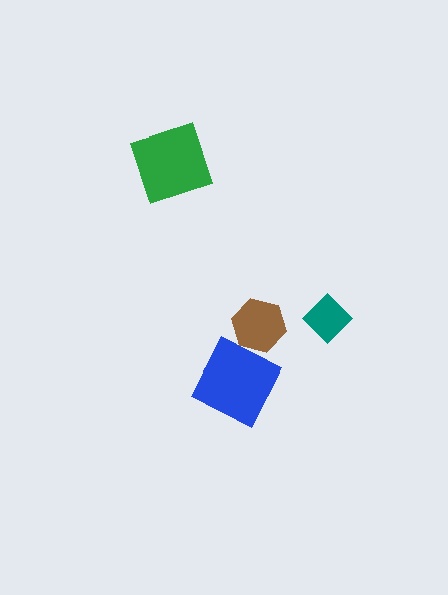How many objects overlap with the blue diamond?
1 object overlaps with the blue diamond.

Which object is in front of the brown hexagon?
The blue diamond is in front of the brown hexagon.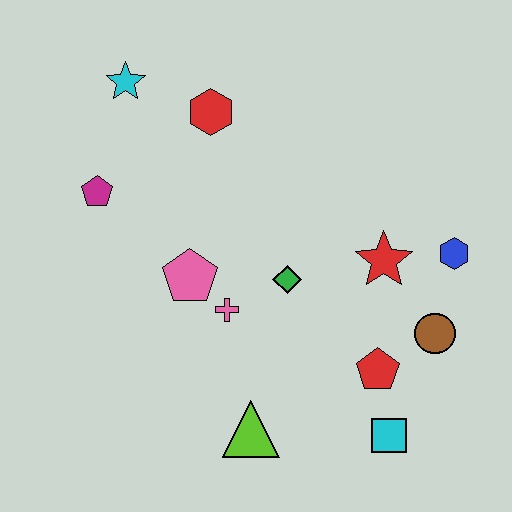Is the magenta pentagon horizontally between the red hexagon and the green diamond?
No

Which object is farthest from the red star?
The cyan star is farthest from the red star.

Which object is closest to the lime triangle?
The pink cross is closest to the lime triangle.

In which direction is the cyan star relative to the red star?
The cyan star is to the left of the red star.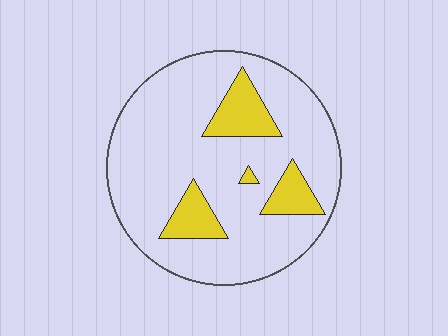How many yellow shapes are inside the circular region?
4.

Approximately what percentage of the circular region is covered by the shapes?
Approximately 15%.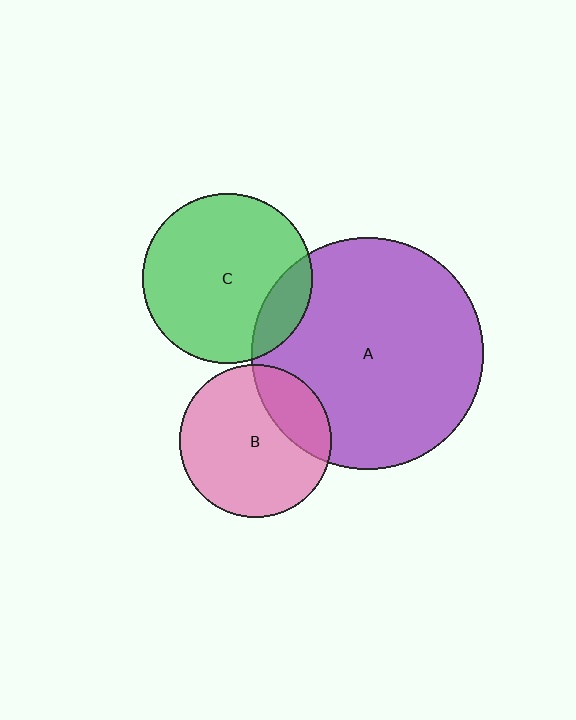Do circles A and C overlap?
Yes.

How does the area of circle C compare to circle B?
Approximately 1.2 times.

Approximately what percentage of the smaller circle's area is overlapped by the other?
Approximately 15%.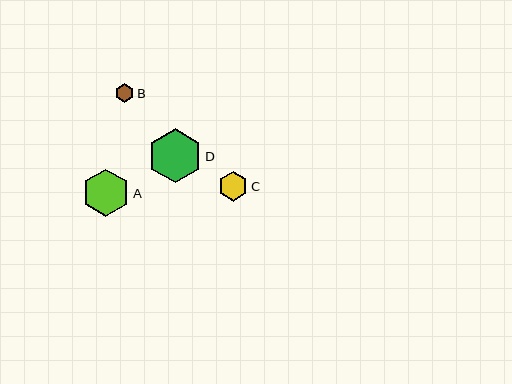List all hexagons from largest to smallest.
From largest to smallest: D, A, C, B.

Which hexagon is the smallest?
Hexagon B is the smallest with a size of approximately 19 pixels.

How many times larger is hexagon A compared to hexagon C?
Hexagon A is approximately 1.6 times the size of hexagon C.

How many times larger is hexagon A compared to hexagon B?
Hexagon A is approximately 2.5 times the size of hexagon B.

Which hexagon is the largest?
Hexagon D is the largest with a size of approximately 54 pixels.